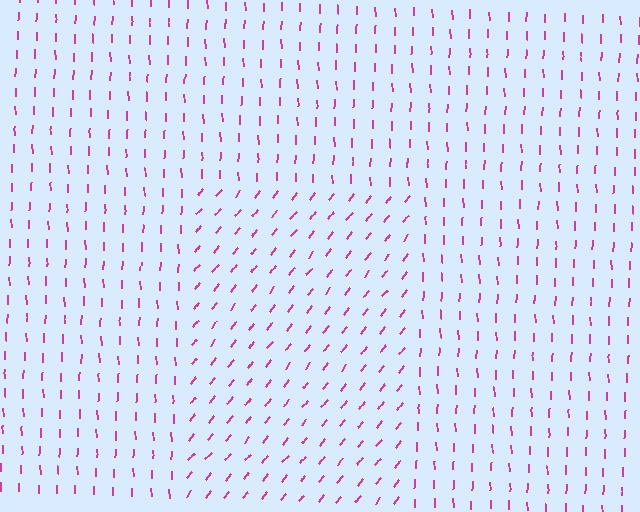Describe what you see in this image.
The image is filled with small magenta line segments. A rectangle region in the image has lines oriented differently from the surrounding lines, creating a visible texture boundary.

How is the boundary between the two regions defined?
The boundary is defined purely by a change in line orientation (approximately 39 degrees difference). All lines are the same color and thickness.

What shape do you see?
I see a rectangle.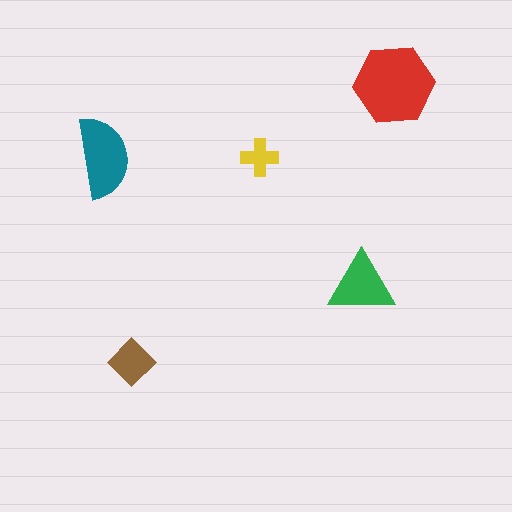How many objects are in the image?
There are 5 objects in the image.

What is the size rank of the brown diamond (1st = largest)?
4th.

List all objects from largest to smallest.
The red hexagon, the teal semicircle, the green triangle, the brown diamond, the yellow cross.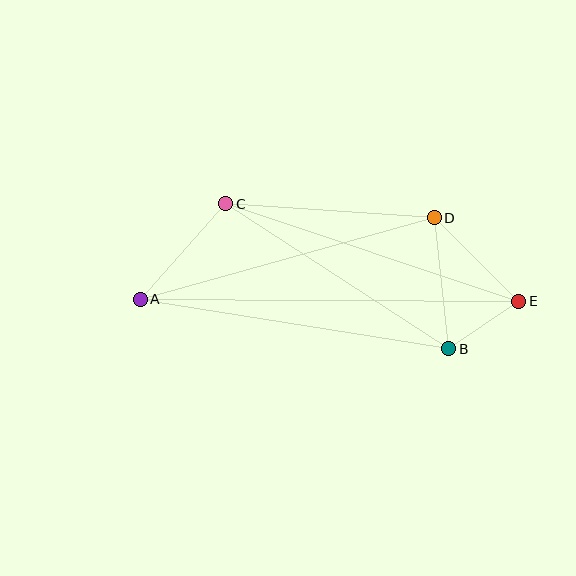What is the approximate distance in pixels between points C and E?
The distance between C and E is approximately 309 pixels.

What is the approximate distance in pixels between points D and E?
The distance between D and E is approximately 119 pixels.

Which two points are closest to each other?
Points B and E are closest to each other.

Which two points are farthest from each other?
Points A and E are farthest from each other.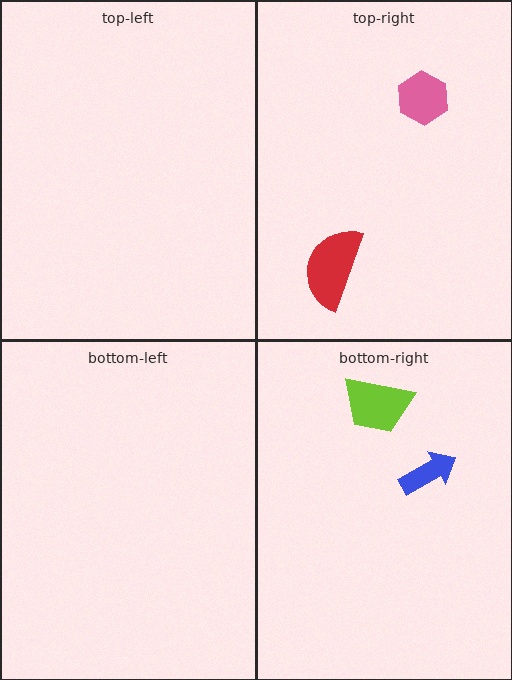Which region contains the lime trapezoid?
The bottom-right region.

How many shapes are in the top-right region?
2.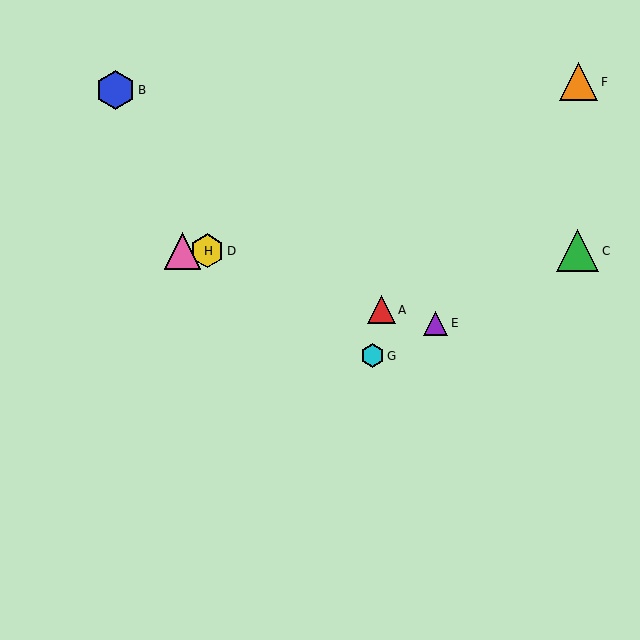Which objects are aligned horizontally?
Objects C, D, H are aligned horizontally.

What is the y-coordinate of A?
Object A is at y≈310.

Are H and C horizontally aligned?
Yes, both are at y≈251.